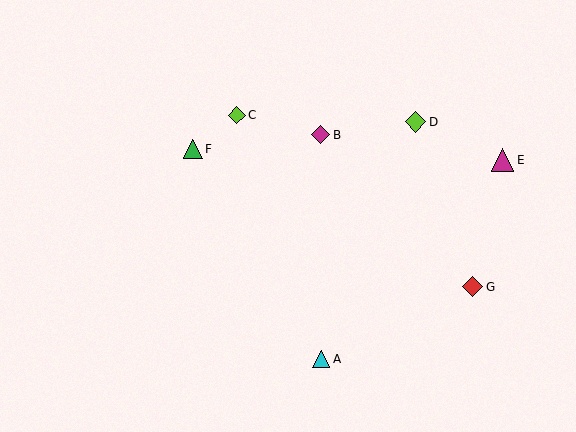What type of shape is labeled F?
Shape F is a green triangle.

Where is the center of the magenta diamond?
The center of the magenta diamond is at (321, 135).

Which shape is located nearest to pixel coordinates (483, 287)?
The red diamond (labeled G) at (473, 287) is nearest to that location.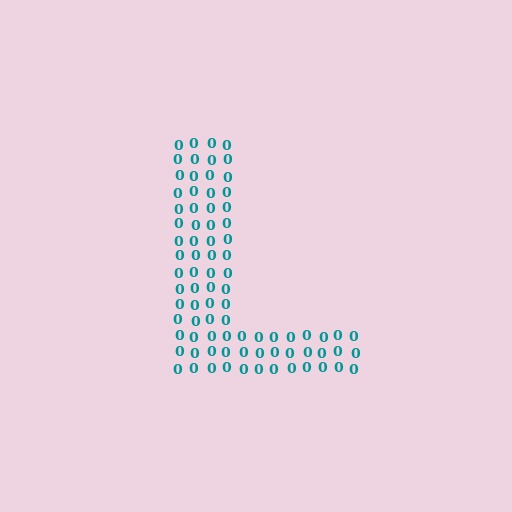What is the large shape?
The large shape is the letter L.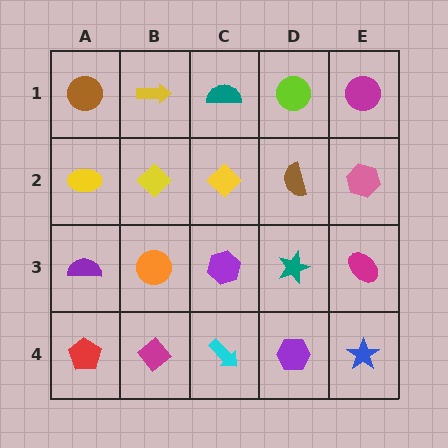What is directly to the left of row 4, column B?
A red pentagon.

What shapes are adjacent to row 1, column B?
A yellow diamond (row 2, column B), a brown circle (row 1, column A), a teal semicircle (row 1, column C).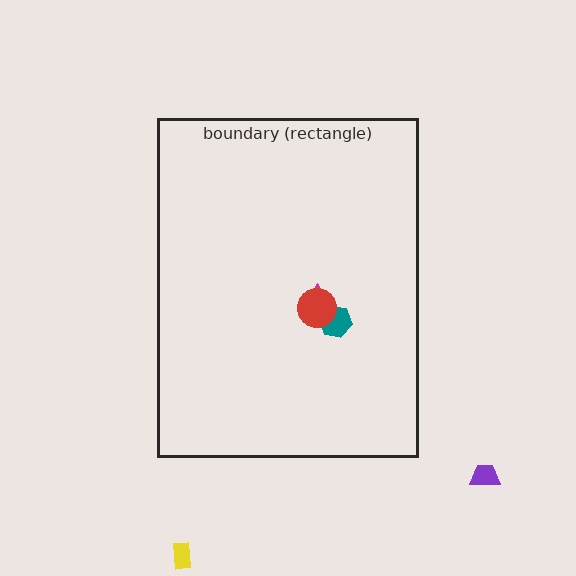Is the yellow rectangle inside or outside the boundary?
Outside.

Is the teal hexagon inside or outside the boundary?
Inside.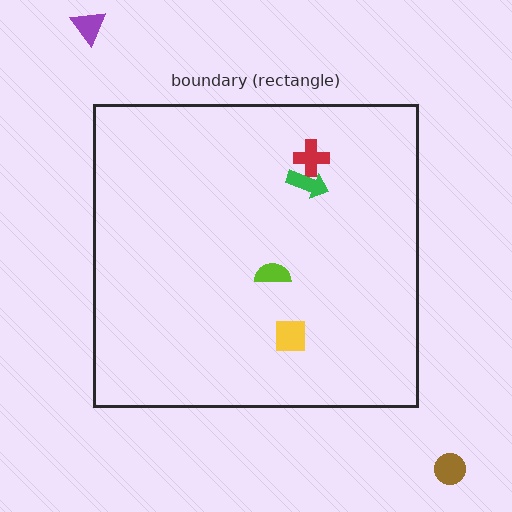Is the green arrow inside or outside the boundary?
Inside.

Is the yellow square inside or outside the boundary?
Inside.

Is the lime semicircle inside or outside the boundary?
Inside.